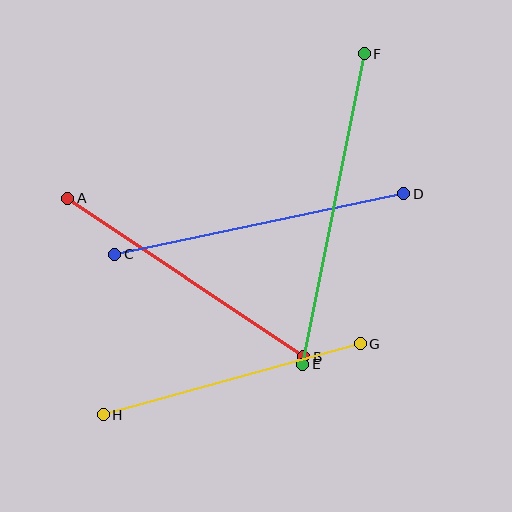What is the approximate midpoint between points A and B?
The midpoint is at approximately (186, 278) pixels.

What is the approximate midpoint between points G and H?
The midpoint is at approximately (232, 379) pixels.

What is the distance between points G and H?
The distance is approximately 266 pixels.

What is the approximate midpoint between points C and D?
The midpoint is at approximately (259, 224) pixels.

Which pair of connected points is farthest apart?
Points E and F are farthest apart.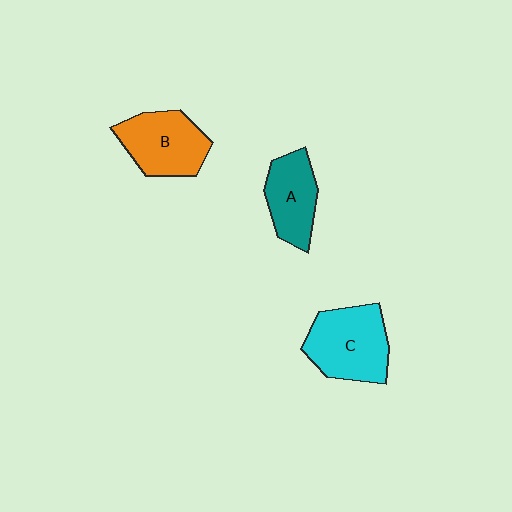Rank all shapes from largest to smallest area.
From largest to smallest: C (cyan), B (orange), A (teal).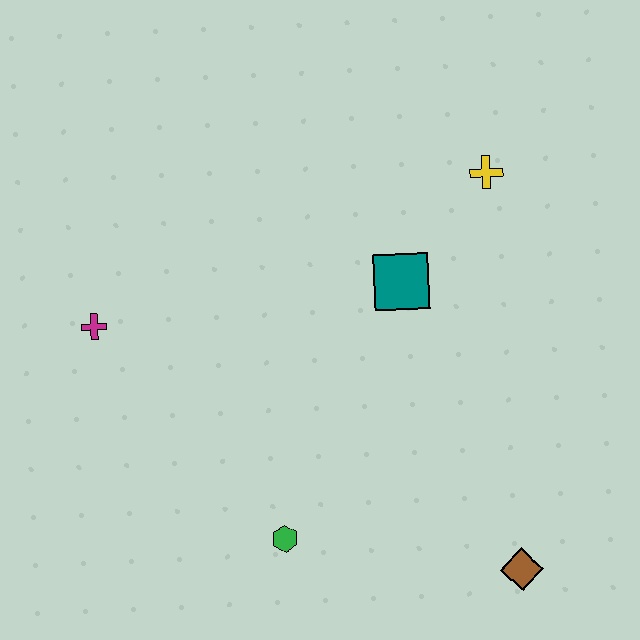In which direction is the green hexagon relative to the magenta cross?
The green hexagon is below the magenta cross.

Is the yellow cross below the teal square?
No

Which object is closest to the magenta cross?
The green hexagon is closest to the magenta cross.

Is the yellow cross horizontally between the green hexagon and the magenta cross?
No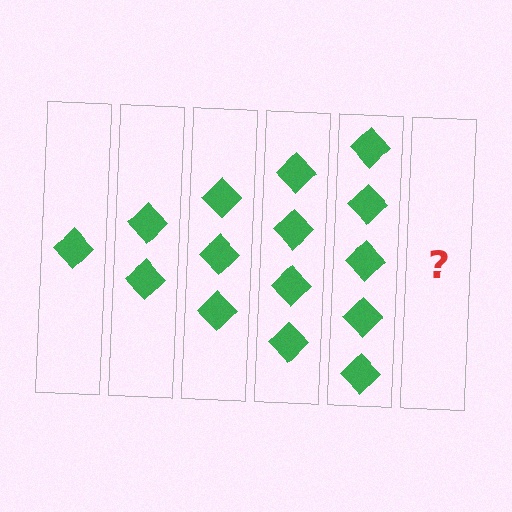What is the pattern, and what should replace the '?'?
The pattern is that each step adds one more diamond. The '?' should be 6 diamonds.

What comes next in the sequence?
The next element should be 6 diamonds.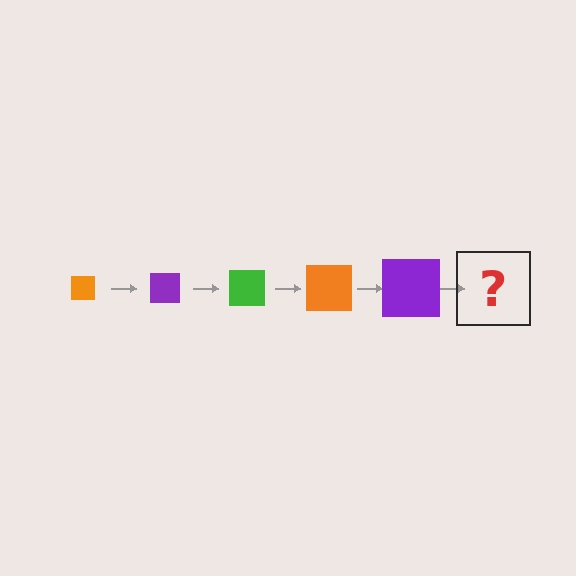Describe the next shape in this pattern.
It should be a green square, larger than the previous one.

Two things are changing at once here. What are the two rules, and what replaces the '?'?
The two rules are that the square grows larger each step and the color cycles through orange, purple, and green. The '?' should be a green square, larger than the previous one.